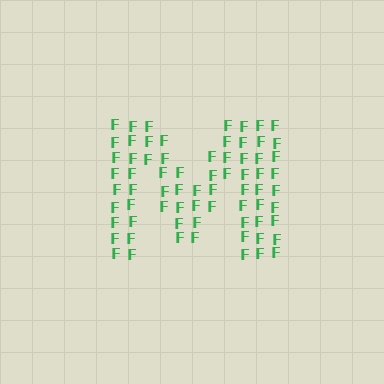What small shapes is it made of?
It is made of small letter F's.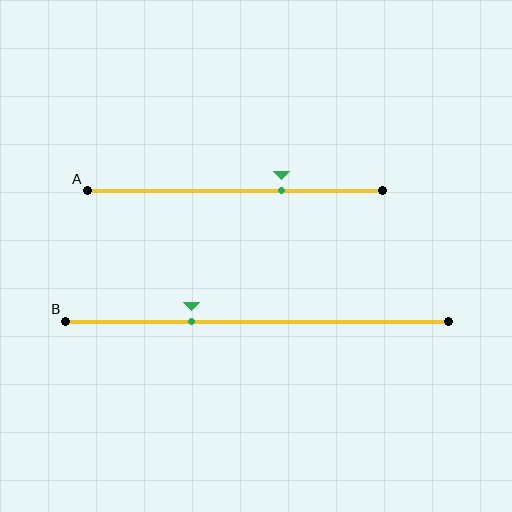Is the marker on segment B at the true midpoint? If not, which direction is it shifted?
No, the marker on segment B is shifted to the left by about 17% of the segment length.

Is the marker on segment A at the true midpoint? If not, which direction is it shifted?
No, the marker on segment A is shifted to the right by about 16% of the segment length.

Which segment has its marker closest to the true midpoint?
Segment A has its marker closest to the true midpoint.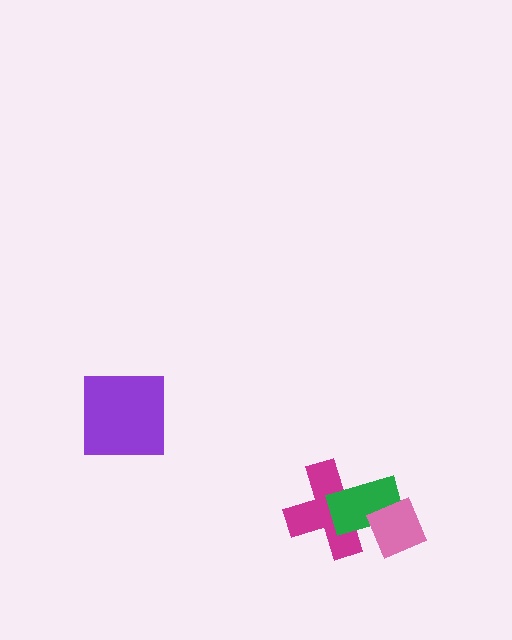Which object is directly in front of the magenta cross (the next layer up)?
The green rectangle is directly in front of the magenta cross.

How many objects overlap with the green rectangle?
2 objects overlap with the green rectangle.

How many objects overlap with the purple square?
0 objects overlap with the purple square.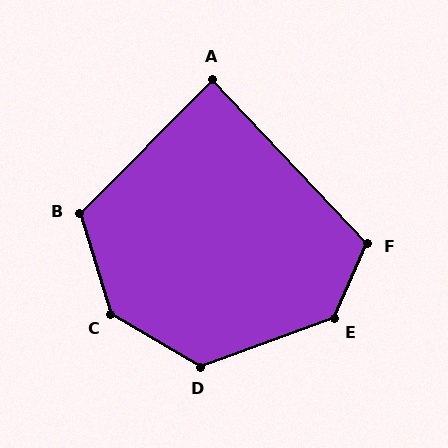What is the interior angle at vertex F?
Approximately 112 degrees (obtuse).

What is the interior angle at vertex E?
Approximately 134 degrees (obtuse).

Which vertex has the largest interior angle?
C, at approximately 137 degrees.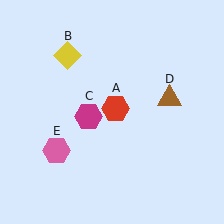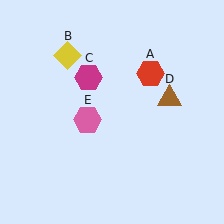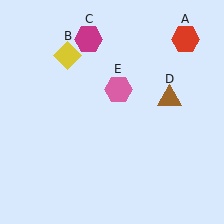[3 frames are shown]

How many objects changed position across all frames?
3 objects changed position: red hexagon (object A), magenta hexagon (object C), pink hexagon (object E).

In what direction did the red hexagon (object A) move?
The red hexagon (object A) moved up and to the right.